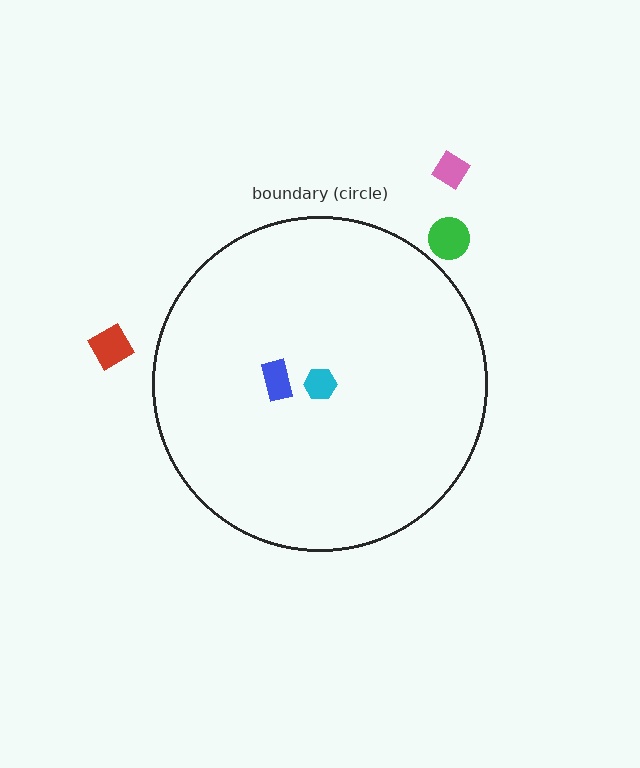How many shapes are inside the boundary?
2 inside, 3 outside.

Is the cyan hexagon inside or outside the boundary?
Inside.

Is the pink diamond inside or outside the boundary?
Outside.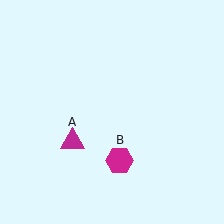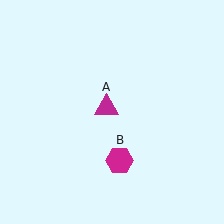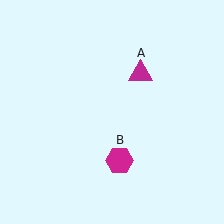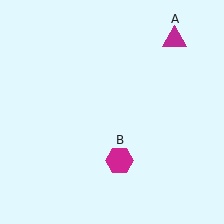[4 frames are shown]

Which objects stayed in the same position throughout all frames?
Magenta hexagon (object B) remained stationary.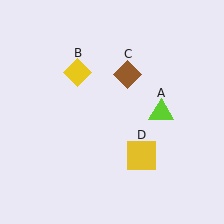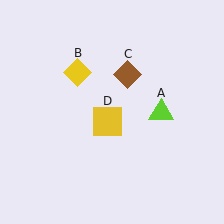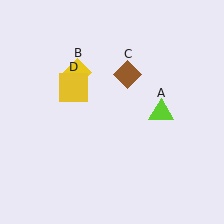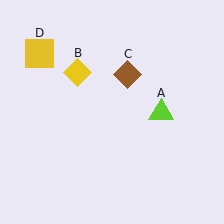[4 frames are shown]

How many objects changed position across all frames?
1 object changed position: yellow square (object D).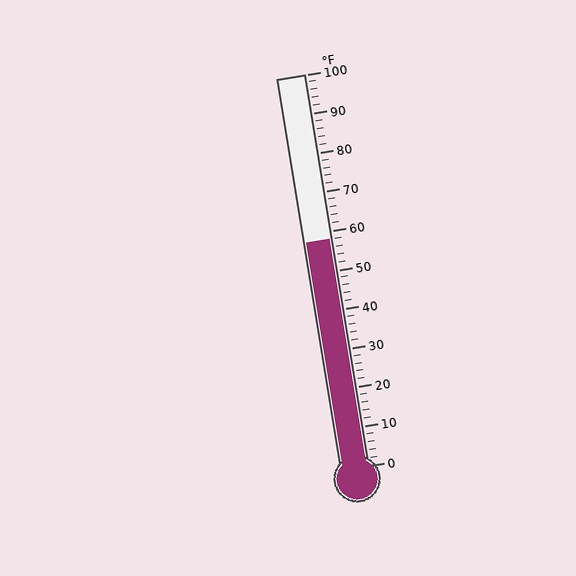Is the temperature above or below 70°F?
The temperature is below 70°F.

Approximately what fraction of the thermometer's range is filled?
The thermometer is filled to approximately 60% of its range.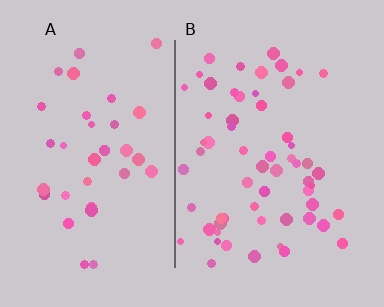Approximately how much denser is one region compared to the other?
Approximately 1.8× — region B over region A.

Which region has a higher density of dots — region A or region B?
B (the right).